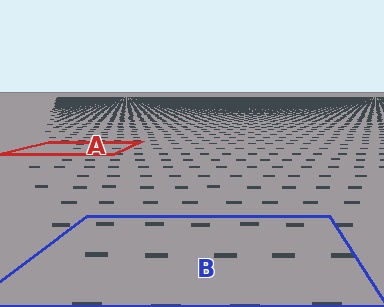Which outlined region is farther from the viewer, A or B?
Region A is farther from the viewer — the texture elements inside it appear smaller and more densely packed.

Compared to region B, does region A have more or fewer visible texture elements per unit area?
Region A has more texture elements per unit area — they are packed more densely because it is farther away.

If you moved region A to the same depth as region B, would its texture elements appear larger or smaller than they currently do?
They would appear larger. At a closer depth, the same texture elements are projected at a bigger on-screen size.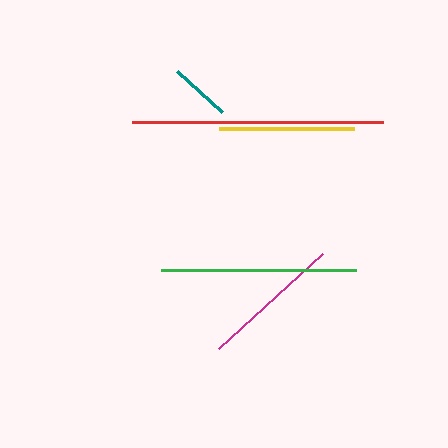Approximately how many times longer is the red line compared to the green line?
The red line is approximately 1.3 times the length of the green line.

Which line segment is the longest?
The red line is the longest at approximately 251 pixels.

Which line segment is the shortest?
The teal line is the shortest at approximately 61 pixels.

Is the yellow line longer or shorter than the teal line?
The yellow line is longer than the teal line.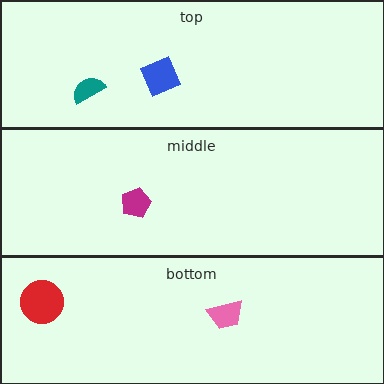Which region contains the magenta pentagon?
The middle region.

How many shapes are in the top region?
2.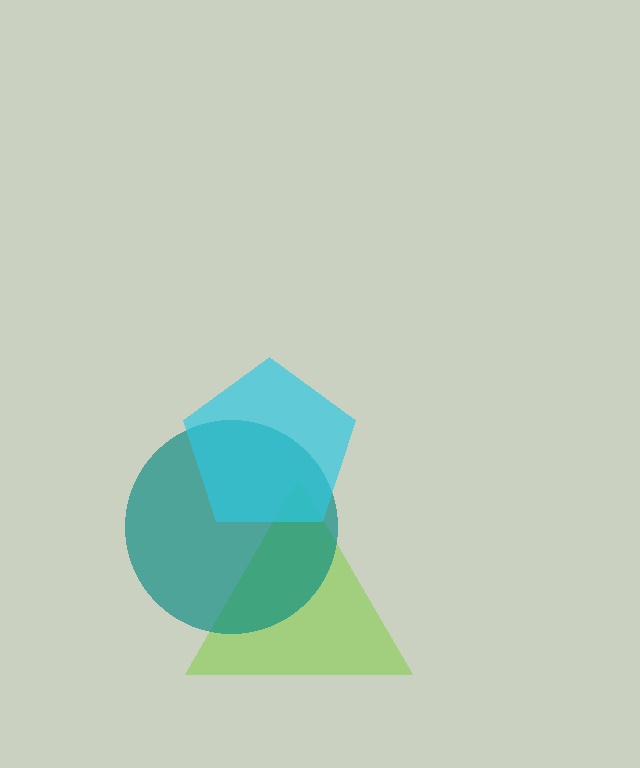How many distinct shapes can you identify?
There are 3 distinct shapes: a lime triangle, a teal circle, a cyan pentagon.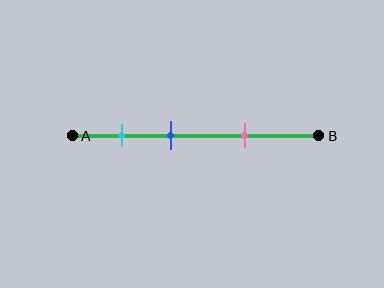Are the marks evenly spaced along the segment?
Yes, the marks are approximately evenly spaced.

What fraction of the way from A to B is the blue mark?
The blue mark is approximately 40% (0.4) of the way from A to B.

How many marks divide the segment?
There are 3 marks dividing the segment.